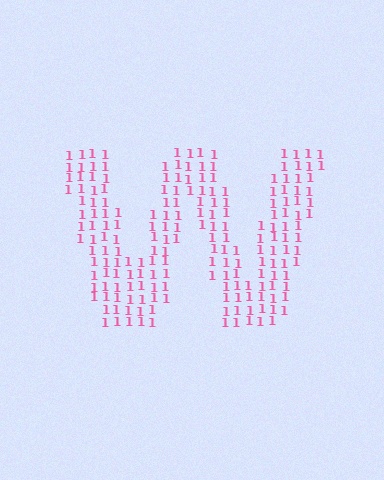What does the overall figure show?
The overall figure shows the letter W.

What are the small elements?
The small elements are digit 1's.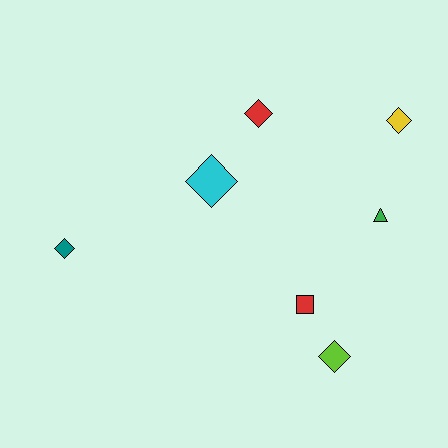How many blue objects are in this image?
There are no blue objects.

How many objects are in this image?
There are 7 objects.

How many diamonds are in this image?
There are 5 diamonds.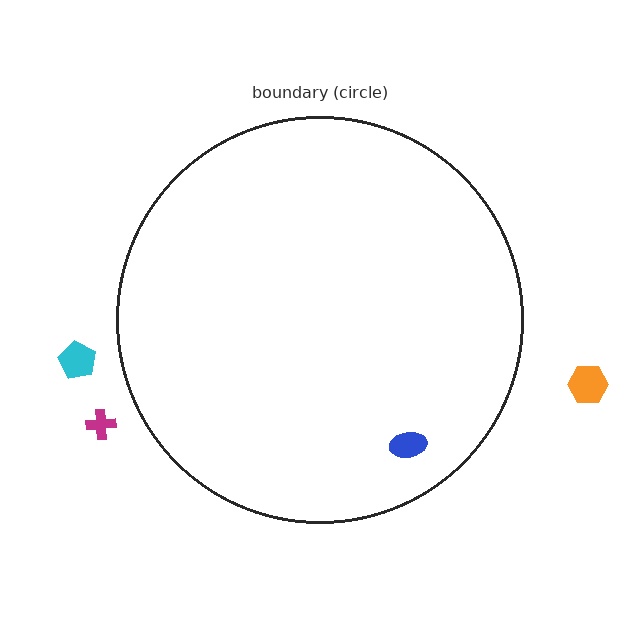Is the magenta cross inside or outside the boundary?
Outside.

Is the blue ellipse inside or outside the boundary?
Inside.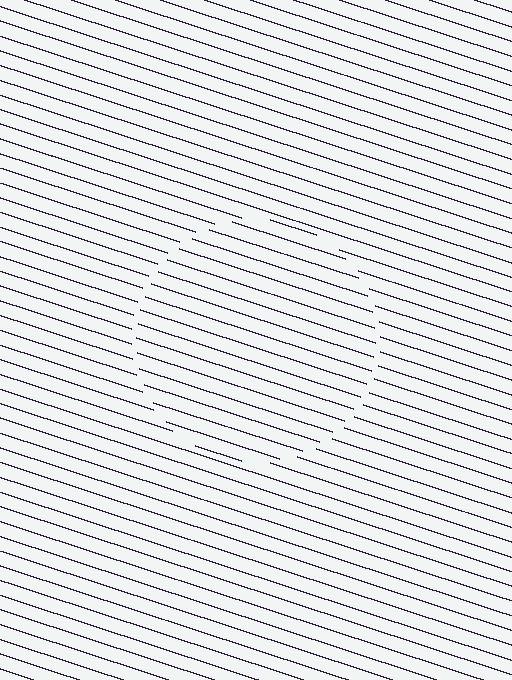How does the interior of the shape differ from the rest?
The interior of the shape contains the same grating, shifted by half a period — the contour is defined by the phase discontinuity where line-ends from the inner and outer gratings abut.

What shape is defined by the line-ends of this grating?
An illusory circle. The interior of the shape contains the same grating, shifted by half a period — the contour is defined by the phase discontinuity where line-ends from the inner and outer gratings abut.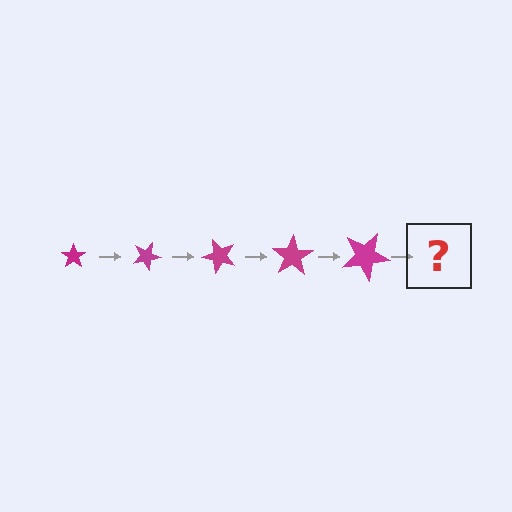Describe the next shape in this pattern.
It should be a star, larger than the previous one and rotated 125 degrees from the start.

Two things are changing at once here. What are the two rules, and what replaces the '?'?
The two rules are that the star grows larger each step and it rotates 25 degrees each step. The '?' should be a star, larger than the previous one and rotated 125 degrees from the start.